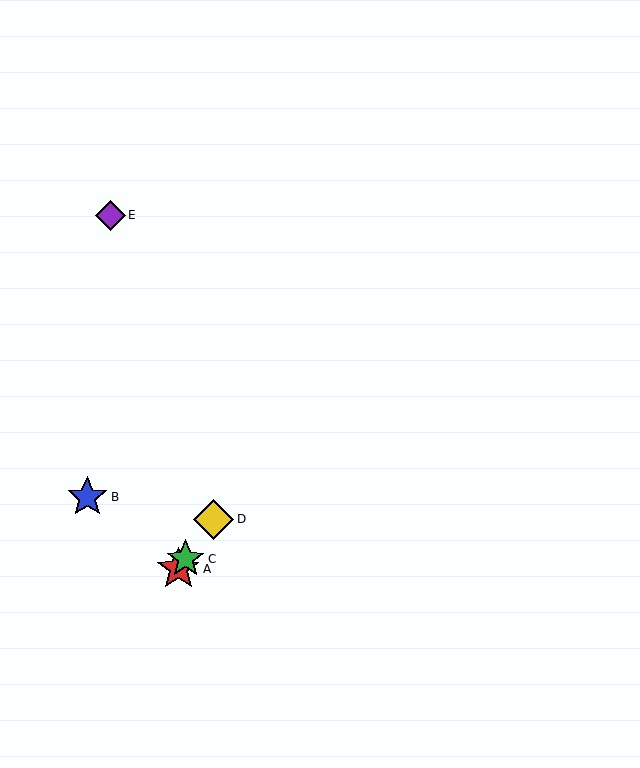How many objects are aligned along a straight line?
3 objects (A, C, D) are aligned along a straight line.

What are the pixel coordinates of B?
Object B is at (87, 497).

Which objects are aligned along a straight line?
Objects A, C, D are aligned along a straight line.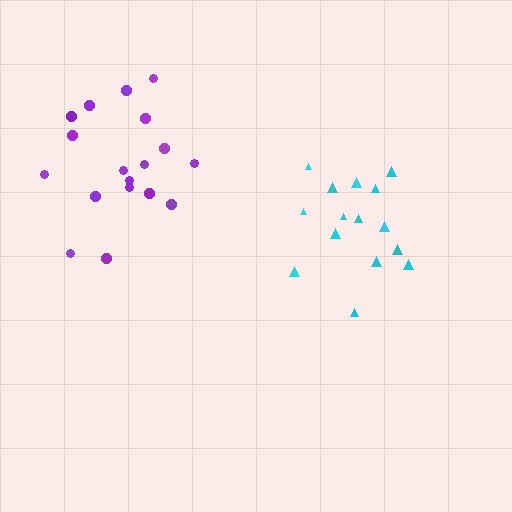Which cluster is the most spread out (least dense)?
Purple.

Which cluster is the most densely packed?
Cyan.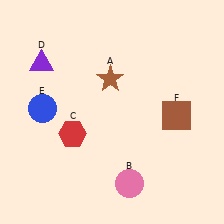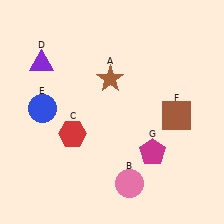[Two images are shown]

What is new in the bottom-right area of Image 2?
A magenta pentagon (G) was added in the bottom-right area of Image 2.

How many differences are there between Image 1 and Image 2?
There is 1 difference between the two images.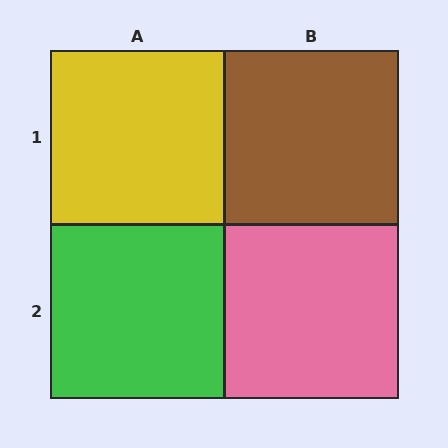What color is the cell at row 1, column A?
Yellow.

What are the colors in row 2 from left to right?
Green, pink.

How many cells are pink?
1 cell is pink.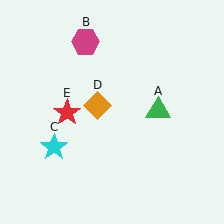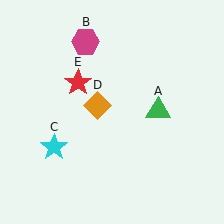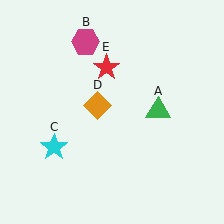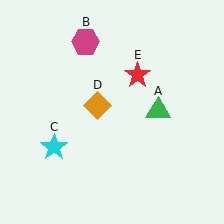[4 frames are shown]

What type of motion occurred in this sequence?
The red star (object E) rotated clockwise around the center of the scene.